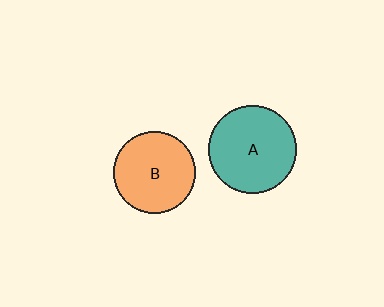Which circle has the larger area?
Circle A (teal).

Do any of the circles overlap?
No, none of the circles overlap.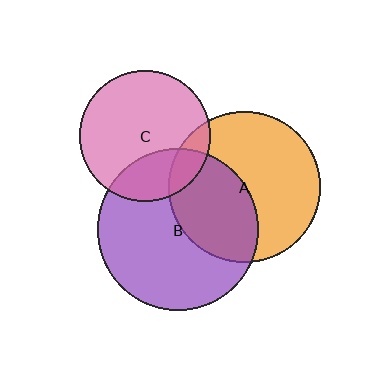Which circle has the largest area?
Circle B (purple).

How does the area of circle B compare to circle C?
Approximately 1.5 times.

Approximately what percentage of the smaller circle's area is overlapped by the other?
Approximately 25%.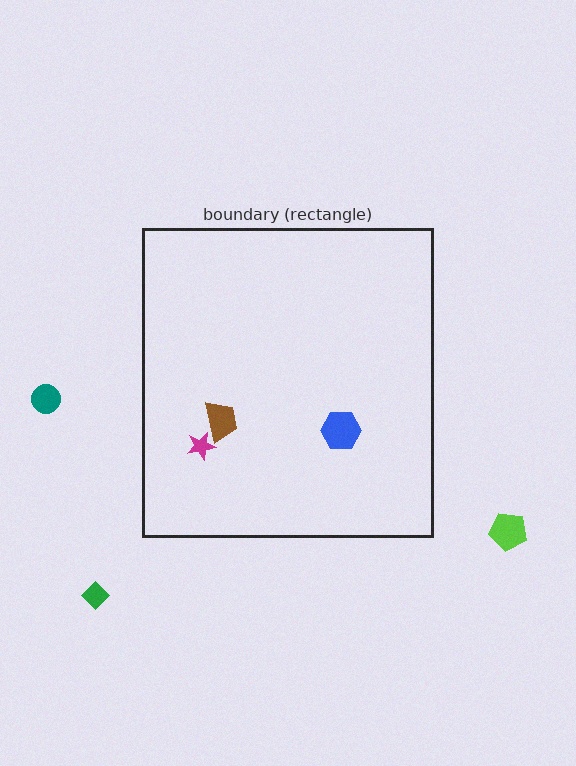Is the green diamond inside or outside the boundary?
Outside.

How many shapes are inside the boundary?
3 inside, 3 outside.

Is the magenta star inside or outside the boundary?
Inside.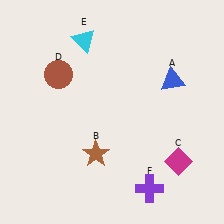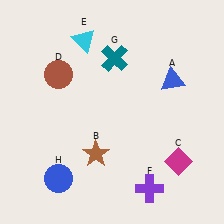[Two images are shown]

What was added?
A teal cross (G), a blue circle (H) were added in Image 2.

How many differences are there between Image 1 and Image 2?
There are 2 differences between the two images.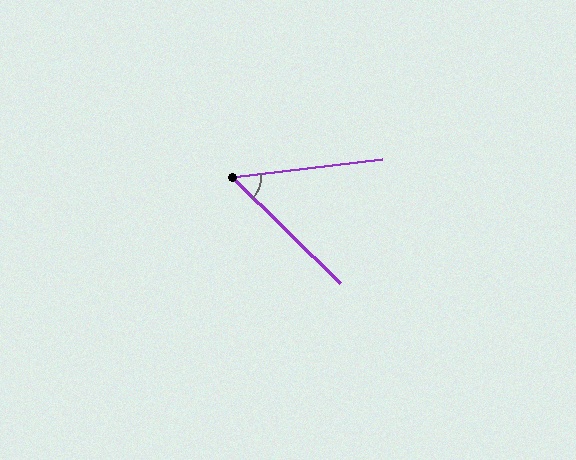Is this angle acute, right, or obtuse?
It is acute.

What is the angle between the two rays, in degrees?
Approximately 51 degrees.